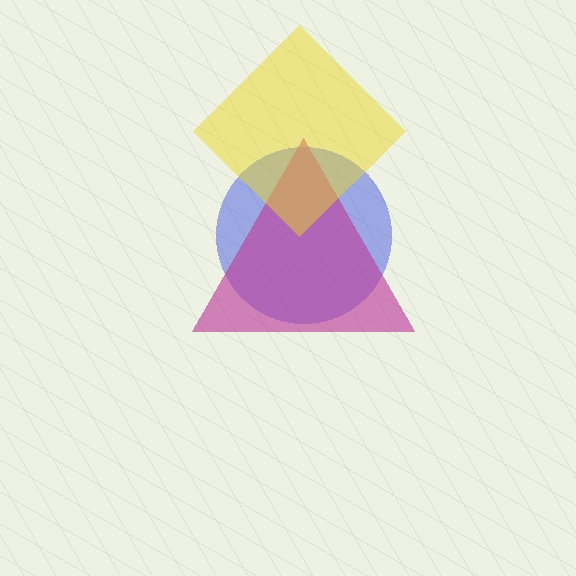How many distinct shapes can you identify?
There are 3 distinct shapes: a blue circle, a magenta triangle, a yellow diamond.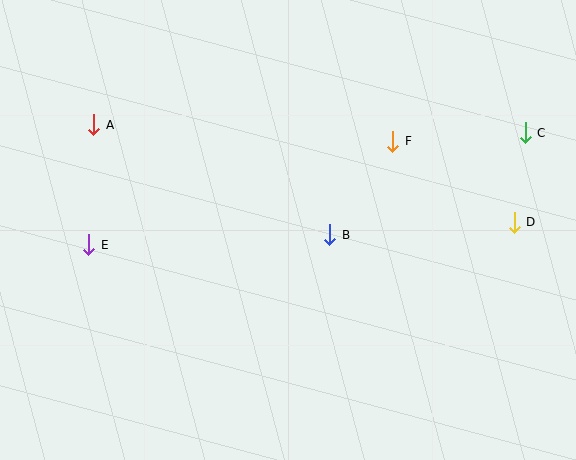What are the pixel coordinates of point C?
Point C is at (525, 133).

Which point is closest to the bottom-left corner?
Point E is closest to the bottom-left corner.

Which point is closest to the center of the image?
Point B at (330, 235) is closest to the center.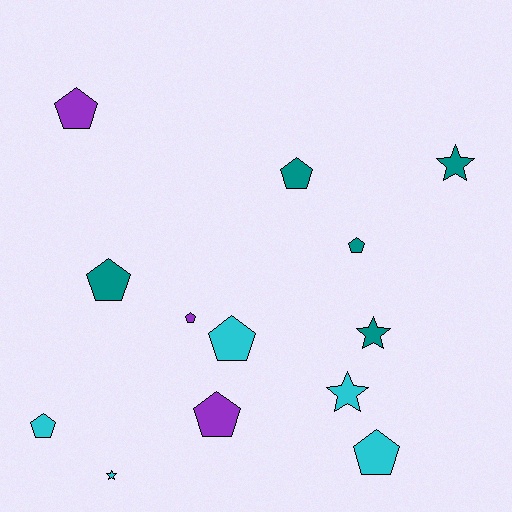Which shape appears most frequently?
Pentagon, with 9 objects.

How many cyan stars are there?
There are 2 cyan stars.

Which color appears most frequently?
Cyan, with 5 objects.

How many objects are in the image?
There are 13 objects.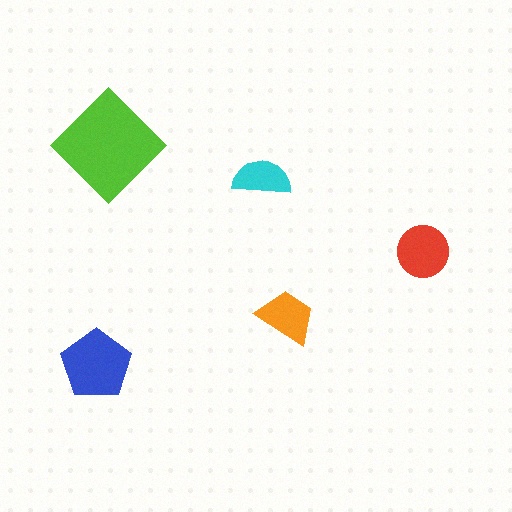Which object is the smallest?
The cyan semicircle.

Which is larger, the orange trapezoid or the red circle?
The red circle.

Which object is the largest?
The lime diamond.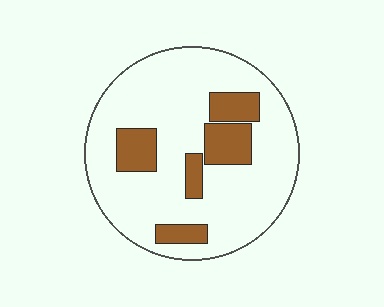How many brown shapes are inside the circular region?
5.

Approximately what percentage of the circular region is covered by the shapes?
Approximately 20%.